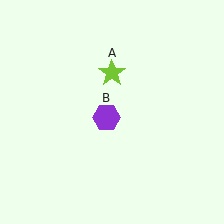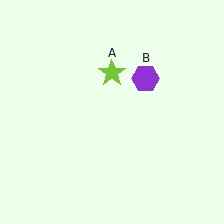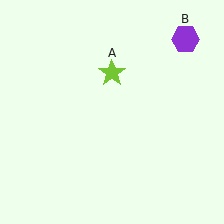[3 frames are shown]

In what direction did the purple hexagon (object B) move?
The purple hexagon (object B) moved up and to the right.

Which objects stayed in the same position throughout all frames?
Lime star (object A) remained stationary.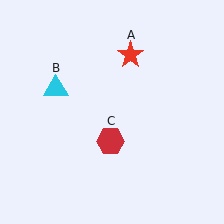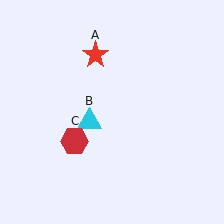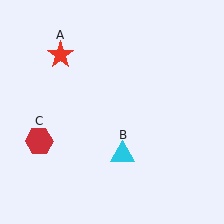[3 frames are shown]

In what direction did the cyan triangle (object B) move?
The cyan triangle (object B) moved down and to the right.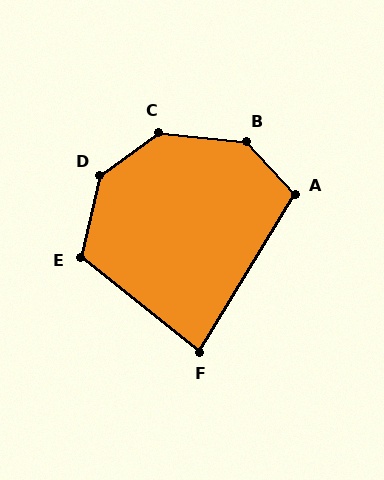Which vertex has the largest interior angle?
D, at approximately 139 degrees.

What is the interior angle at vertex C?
Approximately 138 degrees (obtuse).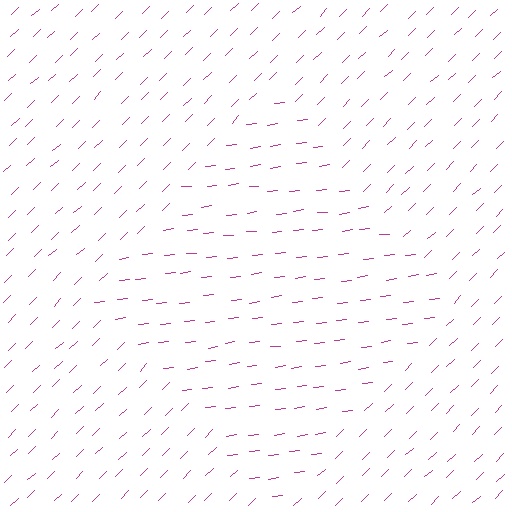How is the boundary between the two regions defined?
The boundary is defined purely by a change in line orientation (approximately 38 degrees difference). All lines are the same color and thickness.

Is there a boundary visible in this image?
Yes, there is a texture boundary formed by a change in line orientation.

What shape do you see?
I see a diamond.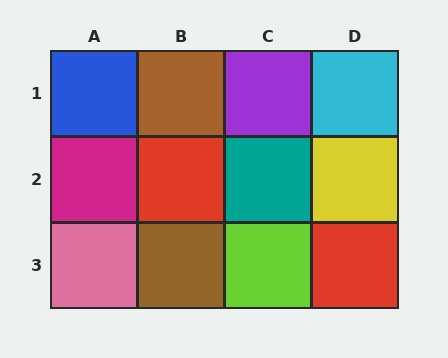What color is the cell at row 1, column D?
Cyan.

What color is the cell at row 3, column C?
Lime.